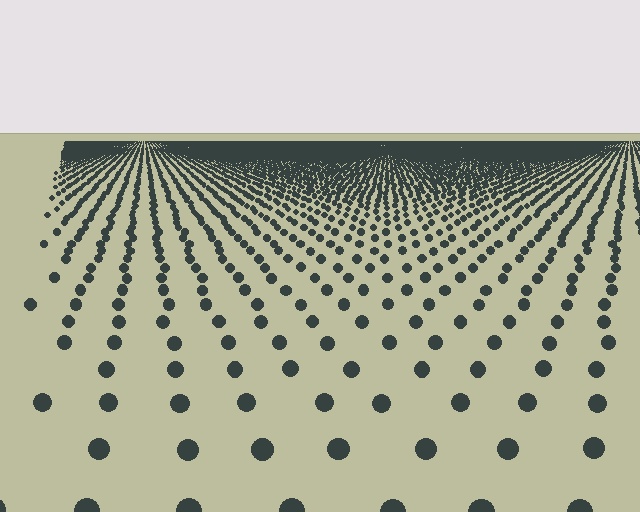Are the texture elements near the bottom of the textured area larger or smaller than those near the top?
Larger. Near the bottom, elements are closer to the viewer and appear at a bigger on-screen size.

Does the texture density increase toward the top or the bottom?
Density increases toward the top.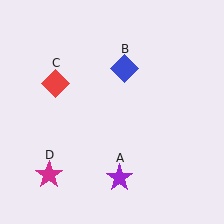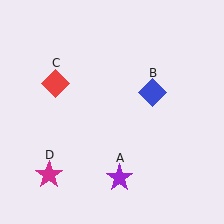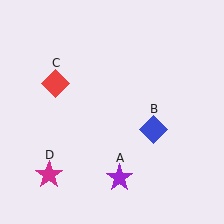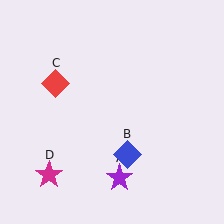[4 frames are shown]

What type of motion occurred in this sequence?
The blue diamond (object B) rotated clockwise around the center of the scene.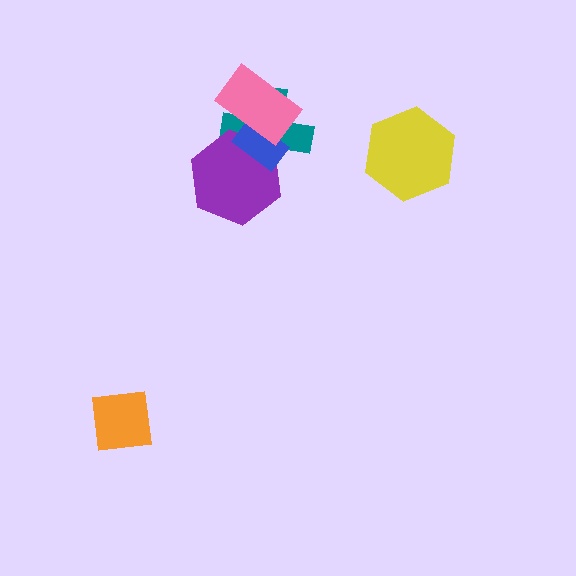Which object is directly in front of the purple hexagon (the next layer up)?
The blue rectangle is directly in front of the purple hexagon.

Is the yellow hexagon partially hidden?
No, no other shape covers it.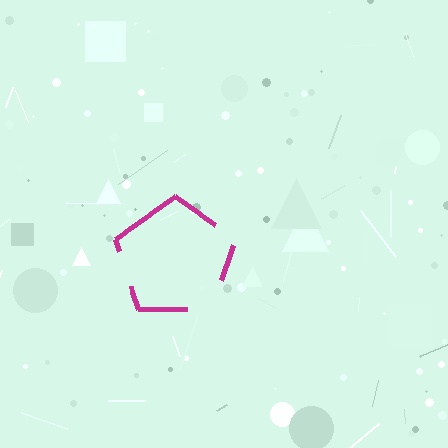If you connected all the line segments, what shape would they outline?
They would outline a pentagon.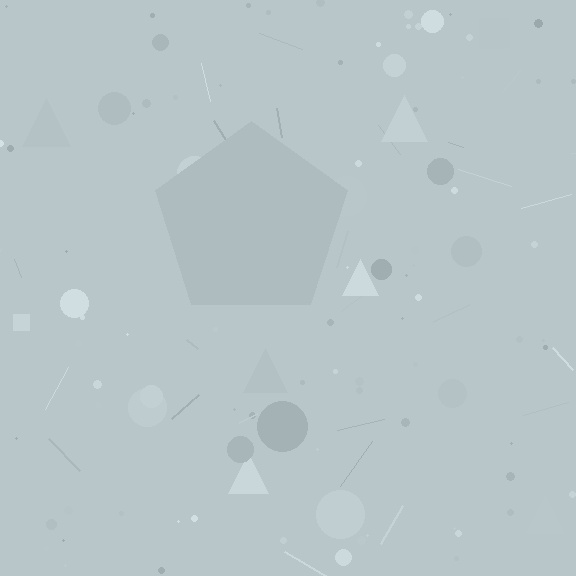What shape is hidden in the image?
A pentagon is hidden in the image.